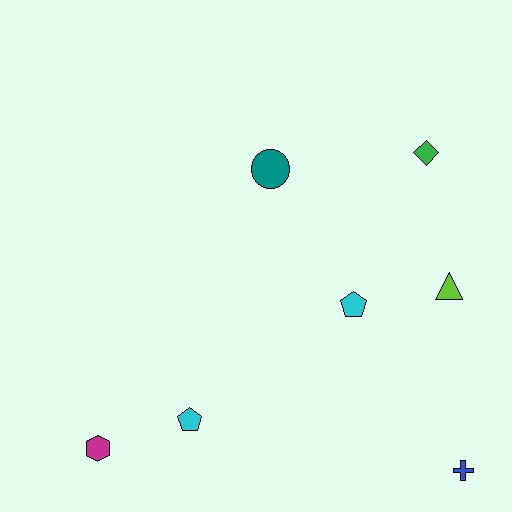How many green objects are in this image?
There is 1 green object.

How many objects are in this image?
There are 7 objects.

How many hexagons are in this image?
There is 1 hexagon.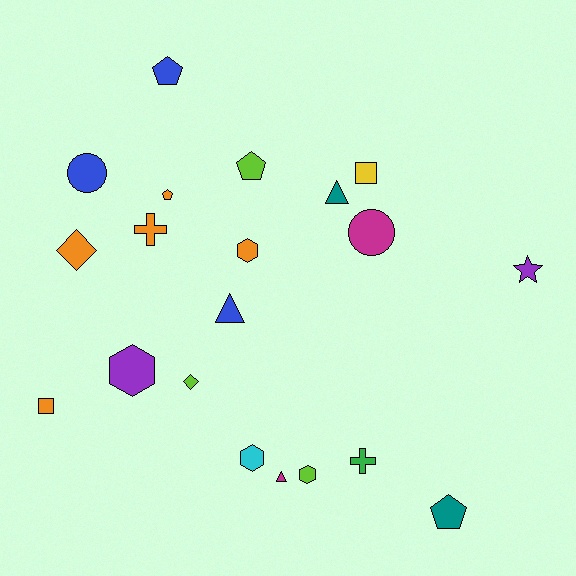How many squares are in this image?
There are 2 squares.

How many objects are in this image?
There are 20 objects.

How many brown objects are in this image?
There are no brown objects.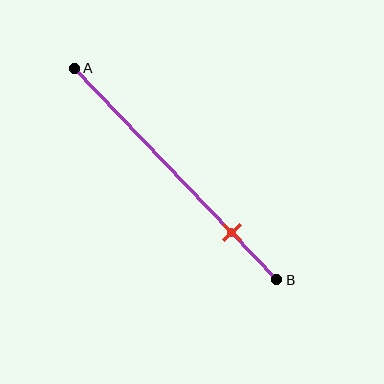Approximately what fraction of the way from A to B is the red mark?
The red mark is approximately 80% of the way from A to B.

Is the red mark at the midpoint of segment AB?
No, the mark is at about 80% from A, not at the 50% midpoint.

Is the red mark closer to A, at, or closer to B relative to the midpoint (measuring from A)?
The red mark is closer to point B than the midpoint of segment AB.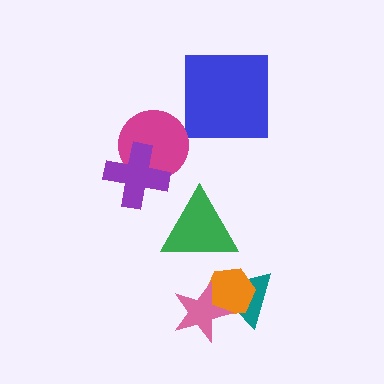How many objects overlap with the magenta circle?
1 object overlaps with the magenta circle.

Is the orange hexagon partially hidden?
Yes, it is partially covered by another shape.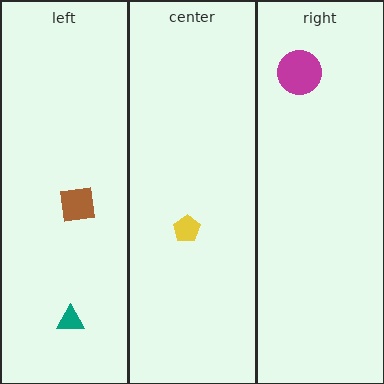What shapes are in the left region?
The brown square, the teal triangle.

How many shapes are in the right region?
1.